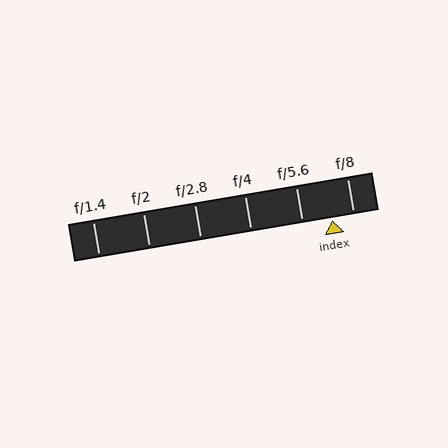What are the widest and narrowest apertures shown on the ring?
The widest aperture shown is f/1.4 and the narrowest is f/8.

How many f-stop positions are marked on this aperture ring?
There are 6 f-stop positions marked.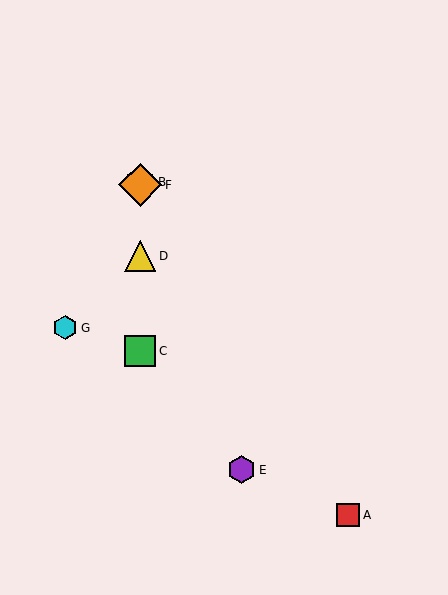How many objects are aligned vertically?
4 objects (B, C, D, F) are aligned vertically.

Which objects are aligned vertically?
Objects B, C, D, F are aligned vertically.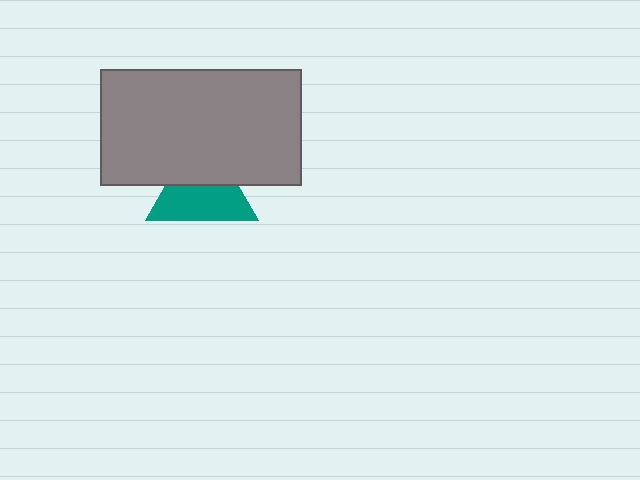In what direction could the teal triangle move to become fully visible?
The teal triangle could move down. That would shift it out from behind the gray rectangle entirely.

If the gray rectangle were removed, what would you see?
You would see the complete teal triangle.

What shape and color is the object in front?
The object in front is a gray rectangle.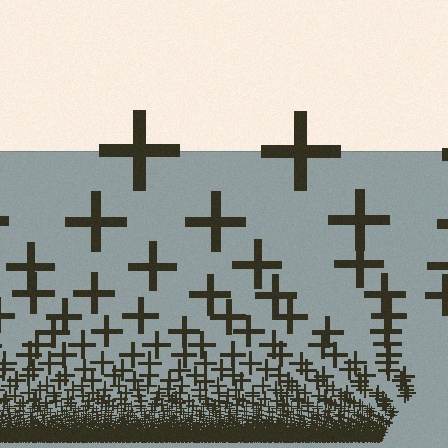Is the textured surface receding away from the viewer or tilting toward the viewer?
The surface appears to tilt toward the viewer. Texture elements get larger and sparser toward the top.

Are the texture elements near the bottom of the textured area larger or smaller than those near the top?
Smaller. The gradient is inverted — elements near the bottom are smaller and denser.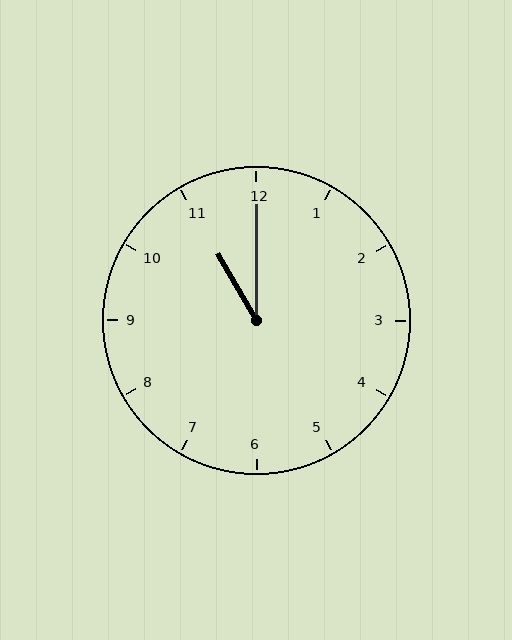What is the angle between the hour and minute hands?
Approximately 30 degrees.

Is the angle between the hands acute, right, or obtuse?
It is acute.